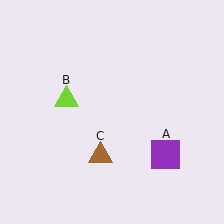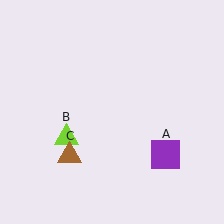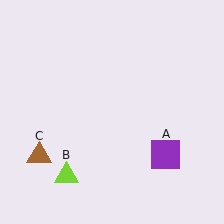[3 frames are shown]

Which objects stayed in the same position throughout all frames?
Purple square (object A) remained stationary.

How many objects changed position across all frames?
2 objects changed position: lime triangle (object B), brown triangle (object C).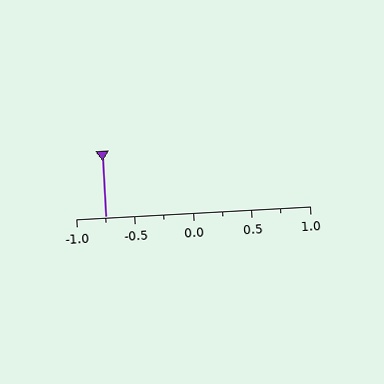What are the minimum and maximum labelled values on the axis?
The axis runs from -1.0 to 1.0.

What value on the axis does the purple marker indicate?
The marker indicates approximately -0.75.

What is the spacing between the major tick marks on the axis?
The major ticks are spaced 0.5 apart.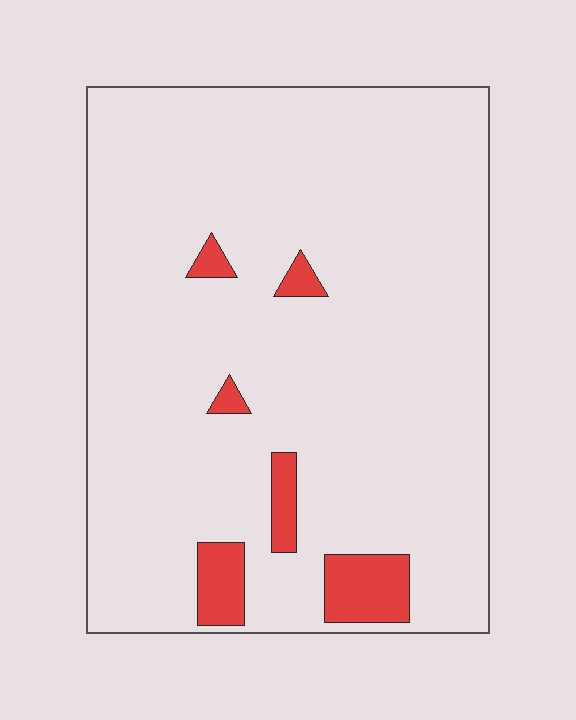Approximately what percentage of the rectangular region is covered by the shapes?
Approximately 5%.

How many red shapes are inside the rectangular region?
6.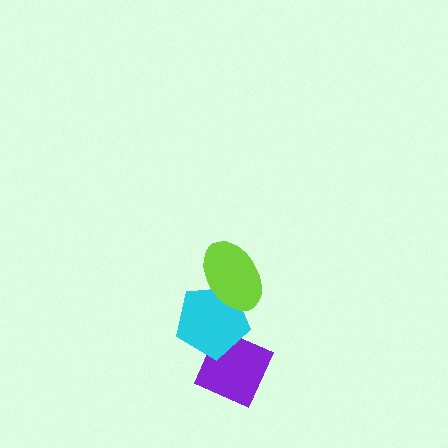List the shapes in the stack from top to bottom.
From top to bottom: the lime ellipse, the cyan pentagon, the purple diamond.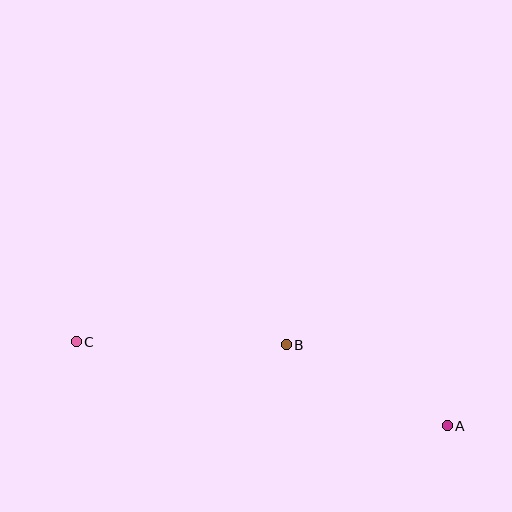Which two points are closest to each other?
Points A and B are closest to each other.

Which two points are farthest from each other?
Points A and C are farthest from each other.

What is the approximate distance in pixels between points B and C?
The distance between B and C is approximately 210 pixels.